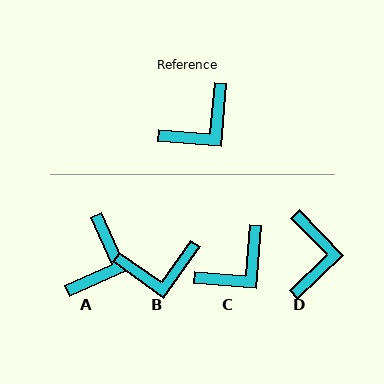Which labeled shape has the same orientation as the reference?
C.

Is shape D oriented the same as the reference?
No, it is off by about 49 degrees.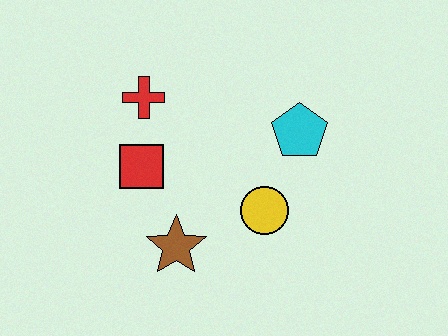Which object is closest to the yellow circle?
The cyan pentagon is closest to the yellow circle.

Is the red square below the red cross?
Yes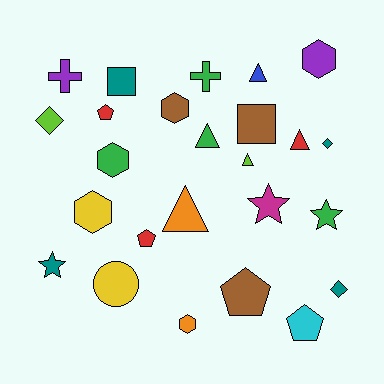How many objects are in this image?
There are 25 objects.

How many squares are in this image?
There are 2 squares.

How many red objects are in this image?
There are 3 red objects.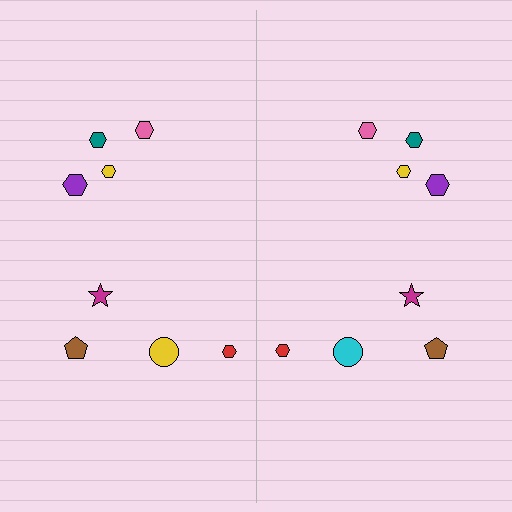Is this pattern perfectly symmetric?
No, the pattern is not perfectly symmetric. The cyan circle on the right side breaks the symmetry — its mirror counterpart is yellow.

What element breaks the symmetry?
The cyan circle on the right side breaks the symmetry — its mirror counterpart is yellow.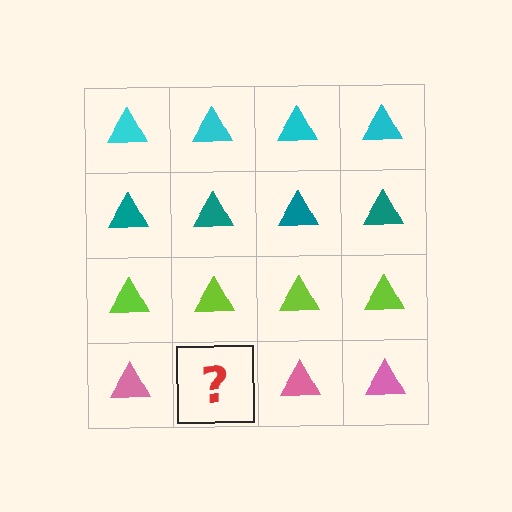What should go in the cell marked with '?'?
The missing cell should contain a pink triangle.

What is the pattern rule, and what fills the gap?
The rule is that each row has a consistent color. The gap should be filled with a pink triangle.